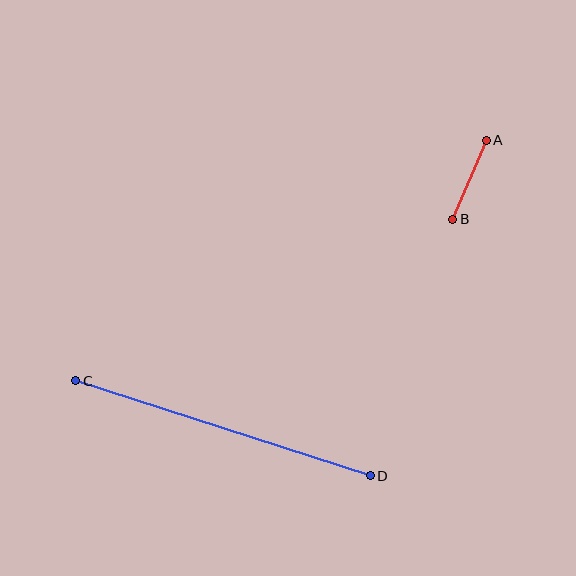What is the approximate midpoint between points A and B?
The midpoint is at approximately (469, 180) pixels.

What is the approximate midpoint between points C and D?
The midpoint is at approximately (223, 428) pixels.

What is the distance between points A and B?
The distance is approximately 86 pixels.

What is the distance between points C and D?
The distance is approximately 310 pixels.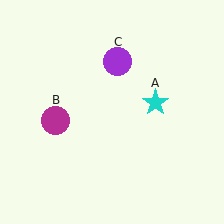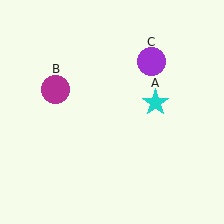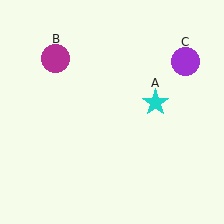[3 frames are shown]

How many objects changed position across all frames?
2 objects changed position: magenta circle (object B), purple circle (object C).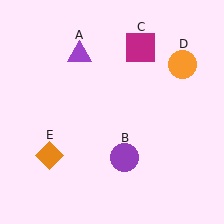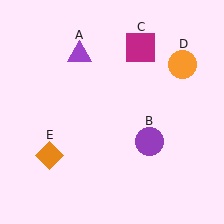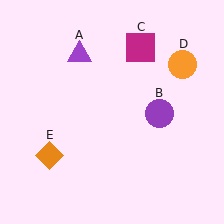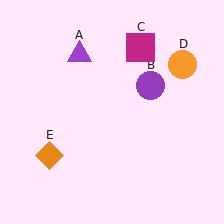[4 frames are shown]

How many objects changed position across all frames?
1 object changed position: purple circle (object B).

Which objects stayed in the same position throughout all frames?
Purple triangle (object A) and magenta square (object C) and orange circle (object D) and orange diamond (object E) remained stationary.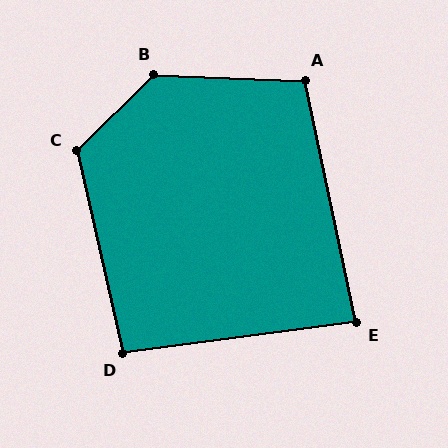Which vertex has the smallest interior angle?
E, at approximately 86 degrees.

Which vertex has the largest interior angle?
B, at approximately 133 degrees.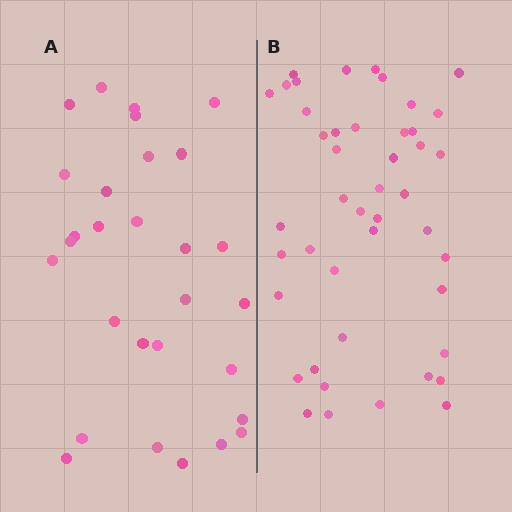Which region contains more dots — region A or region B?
Region B (the right region) has more dots.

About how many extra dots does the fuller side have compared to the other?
Region B has approximately 15 more dots than region A.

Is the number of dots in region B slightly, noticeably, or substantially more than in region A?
Region B has substantially more. The ratio is roughly 1.6 to 1.